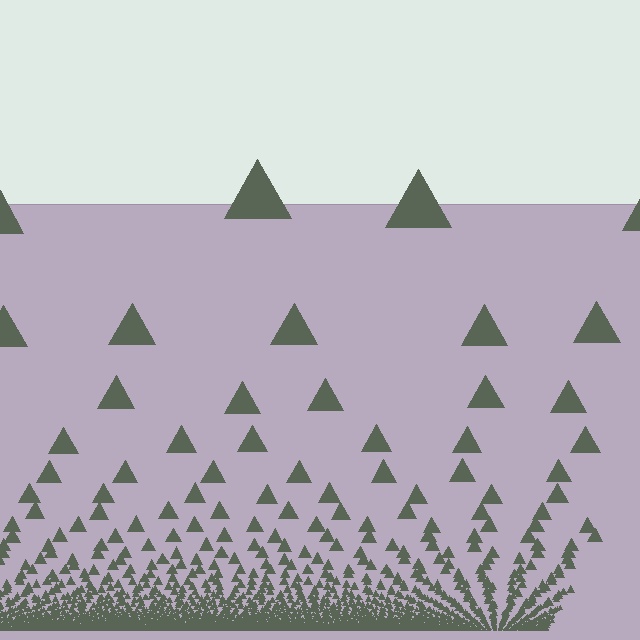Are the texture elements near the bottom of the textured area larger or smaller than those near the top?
Smaller. The gradient is inverted — elements near the bottom are smaller and denser.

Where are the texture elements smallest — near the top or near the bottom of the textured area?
Near the bottom.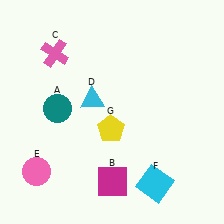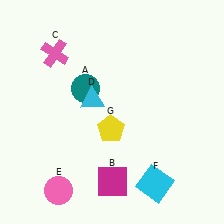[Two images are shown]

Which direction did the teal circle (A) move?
The teal circle (A) moved right.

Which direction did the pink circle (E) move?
The pink circle (E) moved right.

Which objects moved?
The objects that moved are: the teal circle (A), the pink circle (E).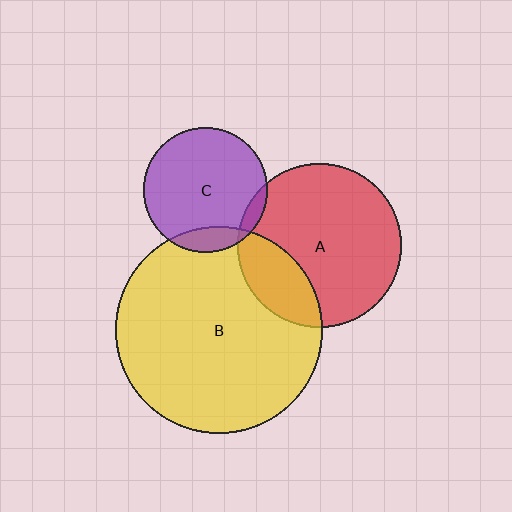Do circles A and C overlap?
Yes.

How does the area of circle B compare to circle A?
Approximately 1.6 times.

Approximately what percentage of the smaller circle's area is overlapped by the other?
Approximately 5%.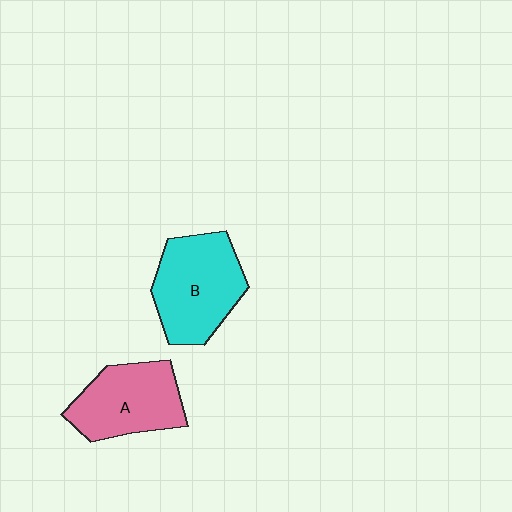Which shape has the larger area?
Shape B (cyan).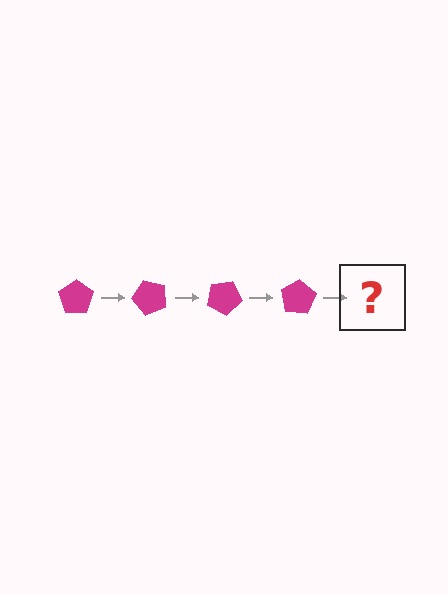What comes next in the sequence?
The next element should be a magenta pentagon rotated 200 degrees.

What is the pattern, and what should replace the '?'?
The pattern is that the pentagon rotates 50 degrees each step. The '?' should be a magenta pentagon rotated 200 degrees.